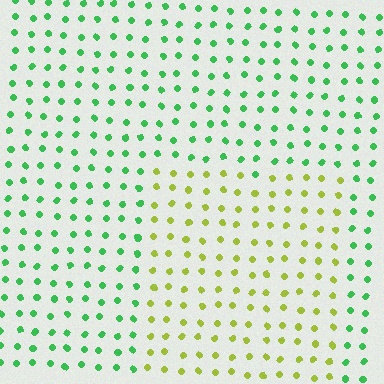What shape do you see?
I see a rectangle.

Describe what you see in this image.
The image is filled with small green elements in a uniform arrangement. A rectangle-shaped region is visible where the elements are tinted to a slightly different hue, forming a subtle color boundary.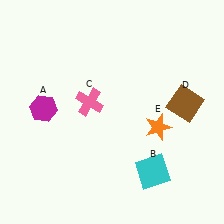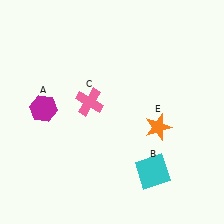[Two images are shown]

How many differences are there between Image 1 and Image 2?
There is 1 difference between the two images.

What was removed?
The brown square (D) was removed in Image 2.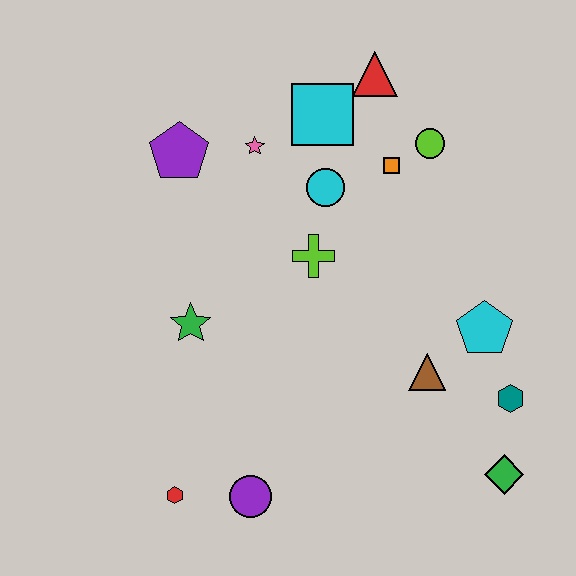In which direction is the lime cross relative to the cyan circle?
The lime cross is below the cyan circle.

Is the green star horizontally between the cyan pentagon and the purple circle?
No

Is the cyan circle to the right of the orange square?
No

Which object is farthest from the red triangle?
The red hexagon is farthest from the red triangle.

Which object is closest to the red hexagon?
The purple circle is closest to the red hexagon.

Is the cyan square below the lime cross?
No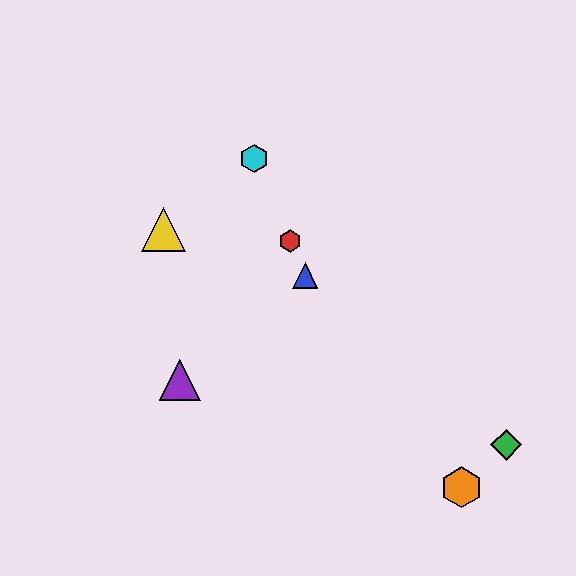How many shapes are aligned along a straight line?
3 shapes (the red hexagon, the blue triangle, the cyan hexagon) are aligned along a straight line.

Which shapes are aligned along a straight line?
The red hexagon, the blue triangle, the cyan hexagon are aligned along a straight line.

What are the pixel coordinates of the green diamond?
The green diamond is at (506, 445).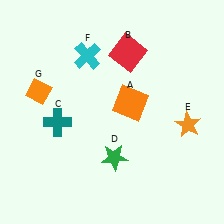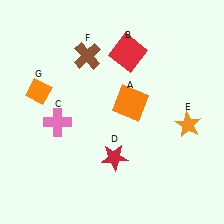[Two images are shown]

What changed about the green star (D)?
In Image 1, D is green. In Image 2, it changed to red.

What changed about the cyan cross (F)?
In Image 1, F is cyan. In Image 2, it changed to brown.